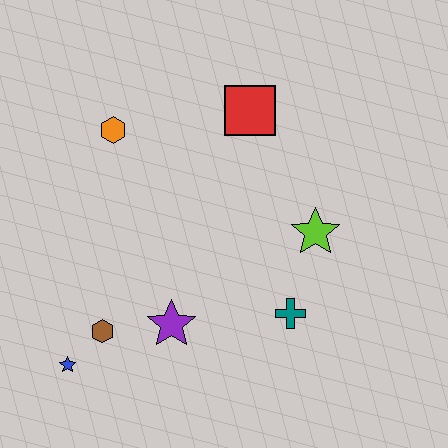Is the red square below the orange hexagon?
No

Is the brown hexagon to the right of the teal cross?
No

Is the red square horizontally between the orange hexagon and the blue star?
No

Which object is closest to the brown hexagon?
The blue star is closest to the brown hexagon.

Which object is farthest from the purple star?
The red square is farthest from the purple star.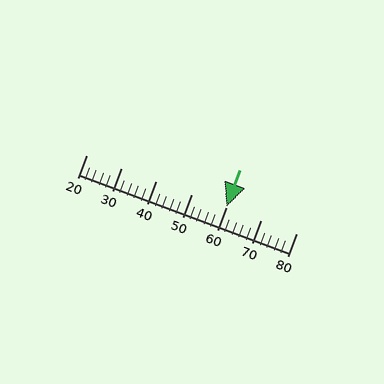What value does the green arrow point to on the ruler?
The green arrow points to approximately 60.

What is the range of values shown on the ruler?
The ruler shows values from 20 to 80.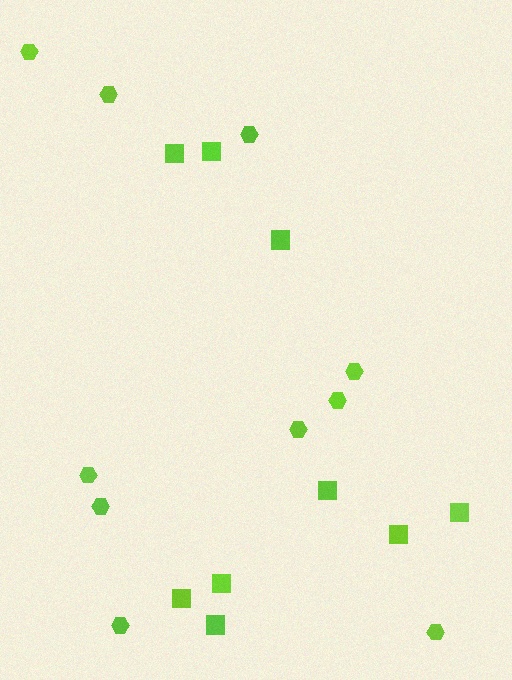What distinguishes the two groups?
There are 2 groups: one group of squares (9) and one group of hexagons (10).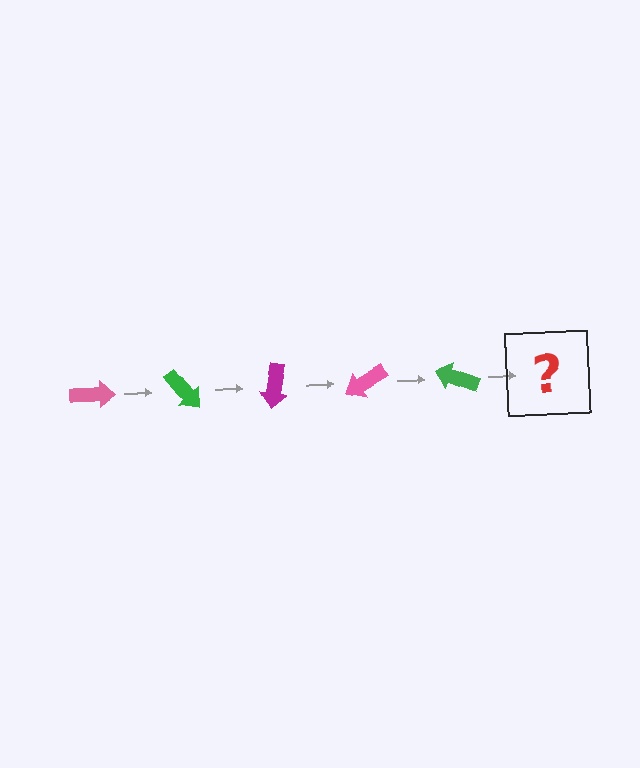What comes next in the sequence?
The next element should be a magenta arrow, rotated 250 degrees from the start.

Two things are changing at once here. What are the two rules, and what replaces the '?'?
The two rules are that it rotates 50 degrees each step and the color cycles through pink, green, and magenta. The '?' should be a magenta arrow, rotated 250 degrees from the start.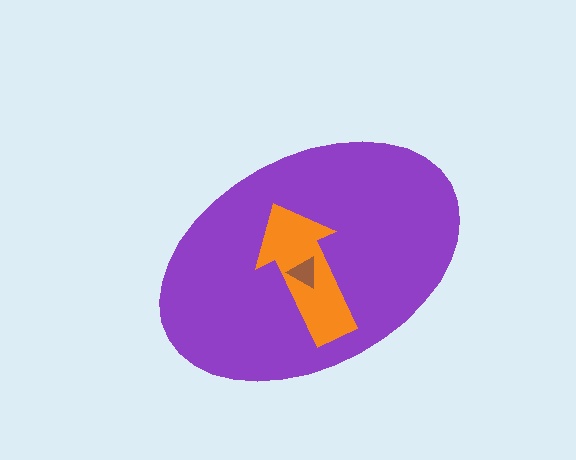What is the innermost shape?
The brown triangle.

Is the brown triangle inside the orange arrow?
Yes.